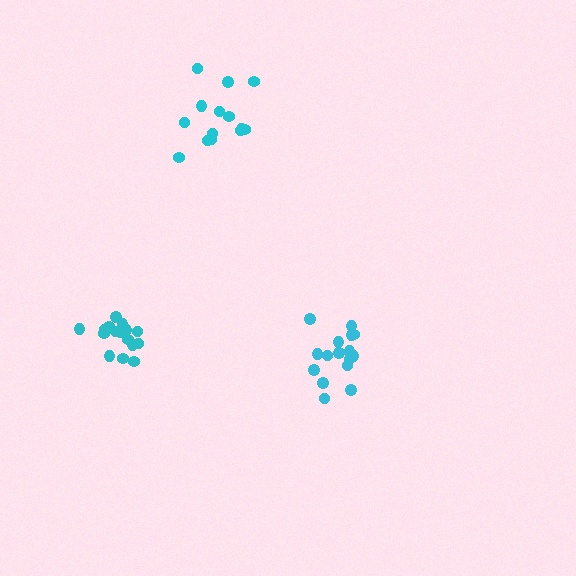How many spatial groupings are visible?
There are 3 spatial groupings.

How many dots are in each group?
Group 1: 17 dots, Group 2: 16 dots, Group 3: 14 dots (47 total).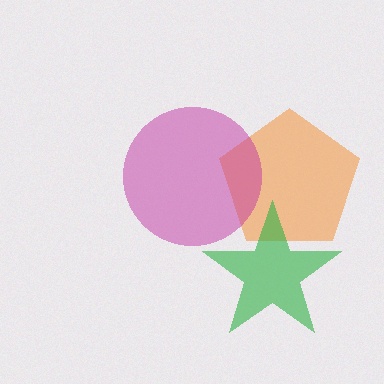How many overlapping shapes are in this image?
There are 3 overlapping shapes in the image.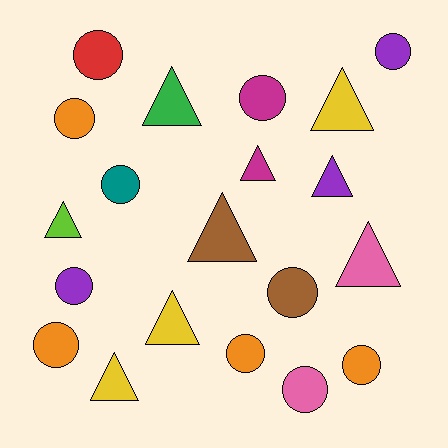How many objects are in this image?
There are 20 objects.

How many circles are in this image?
There are 11 circles.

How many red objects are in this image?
There is 1 red object.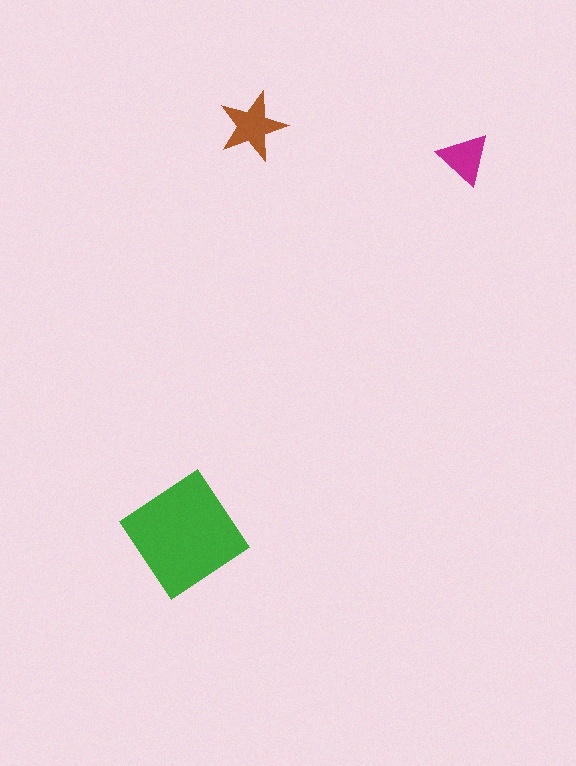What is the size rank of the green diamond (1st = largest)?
1st.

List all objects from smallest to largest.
The magenta triangle, the brown star, the green diamond.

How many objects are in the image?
There are 3 objects in the image.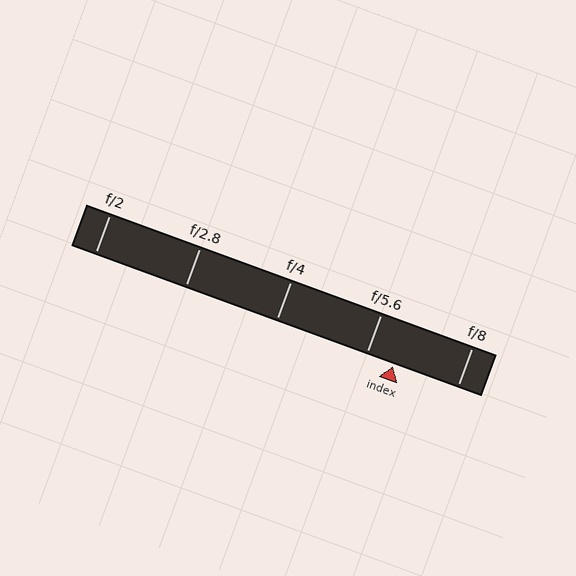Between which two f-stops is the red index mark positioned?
The index mark is between f/5.6 and f/8.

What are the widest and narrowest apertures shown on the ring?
The widest aperture shown is f/2 and the narrowest is f/8.